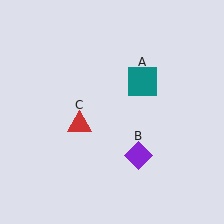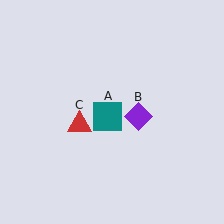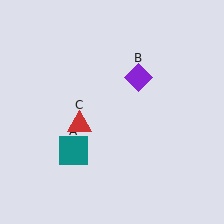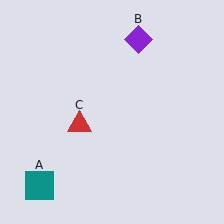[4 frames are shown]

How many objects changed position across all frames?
2 objects changed position: teal square (object A), purple diamond (object B).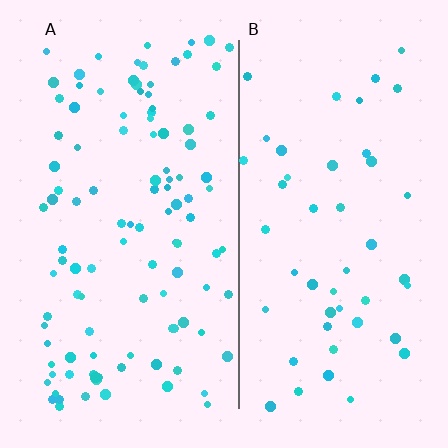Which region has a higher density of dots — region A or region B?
A (the left).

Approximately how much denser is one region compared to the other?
Approximately 2.3× — region A over region B.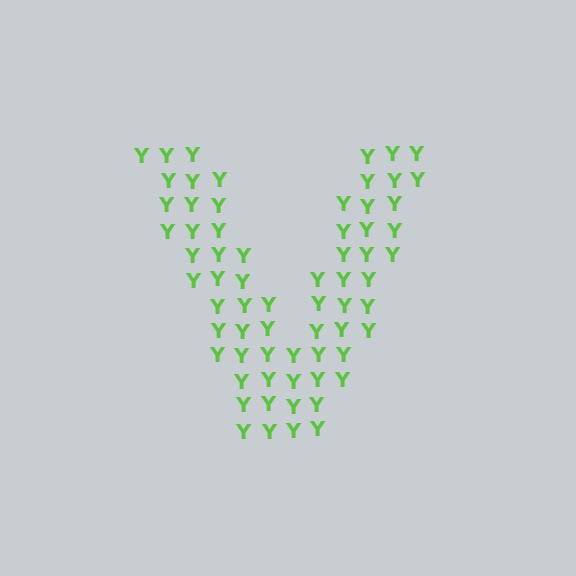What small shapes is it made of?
It is made of small letter Y's.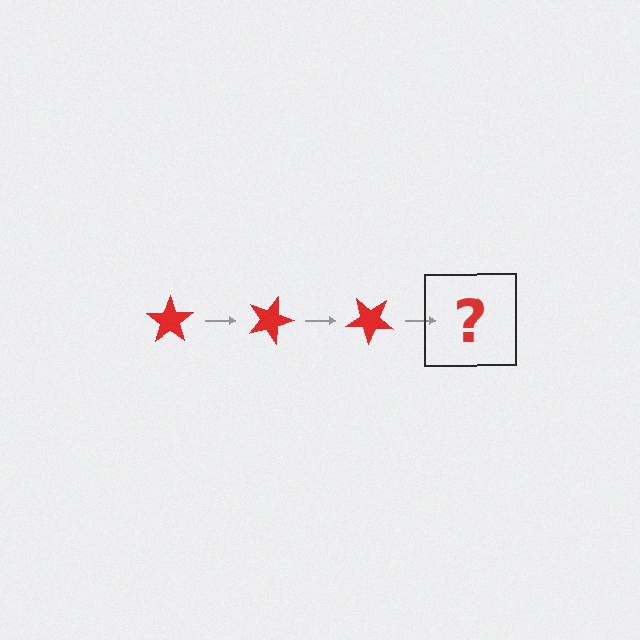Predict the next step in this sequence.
The next step is a red star rotated 60 degrees.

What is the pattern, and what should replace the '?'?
The pattern is that the star rotates 20 degrees each step. The '?' should be a red star rotated 60 degrees.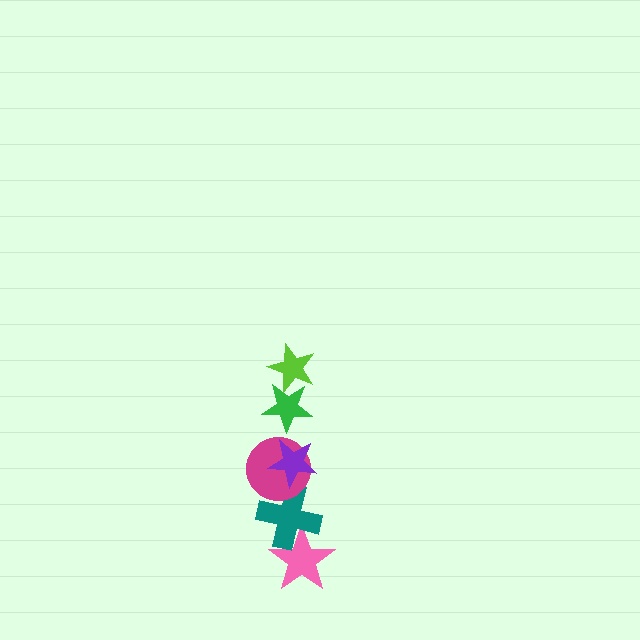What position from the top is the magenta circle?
The magenta circle is 4th from the top.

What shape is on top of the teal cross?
The magenta circle is on top of the teal cross.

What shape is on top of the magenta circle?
The purple star is on top of the magenta circle.